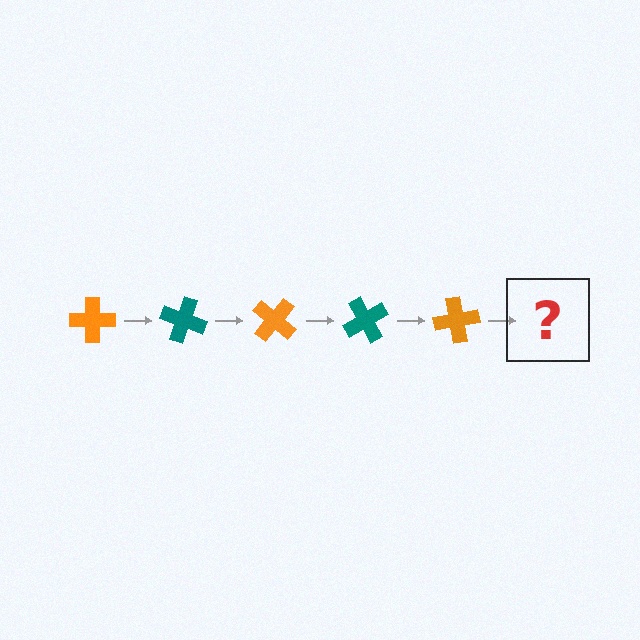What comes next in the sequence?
The next element should be a teal cross, rotated 100 degrees from the start.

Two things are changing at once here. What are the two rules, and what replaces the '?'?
The two rules are that it rotates 20 degrees each step and the color cycles through orange and teal. The '?' should be a teal cross, rotated 100 degrees from the start.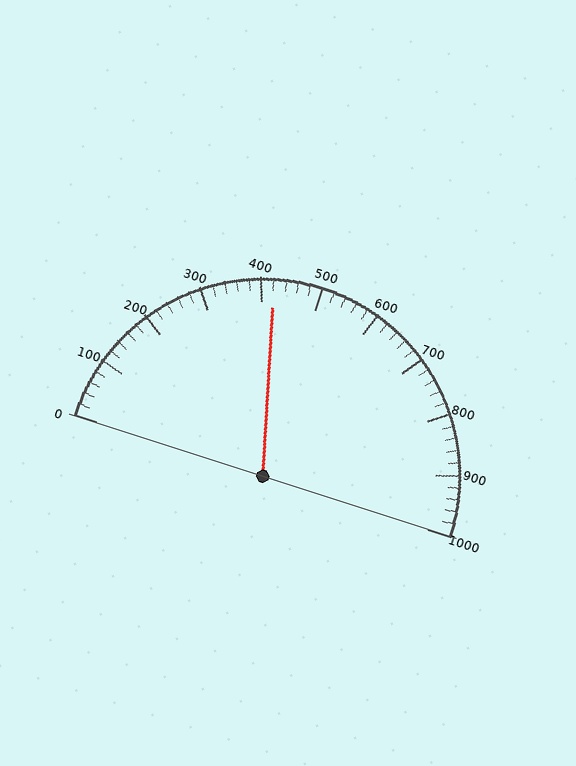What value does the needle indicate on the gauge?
The needle indicates approximately 420.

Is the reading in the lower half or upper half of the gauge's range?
The reading is in the lower half of the range (0 to 1000).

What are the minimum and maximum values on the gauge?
The gauge ranges from 0 to 1000.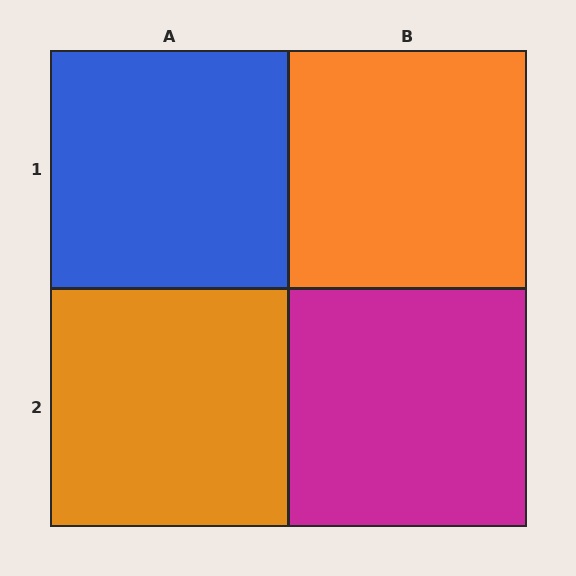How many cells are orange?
2 cells are orange.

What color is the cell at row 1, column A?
Blue.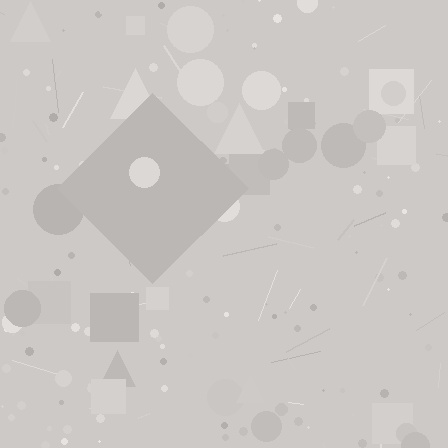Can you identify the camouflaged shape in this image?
The camouflaged shape is a diamond.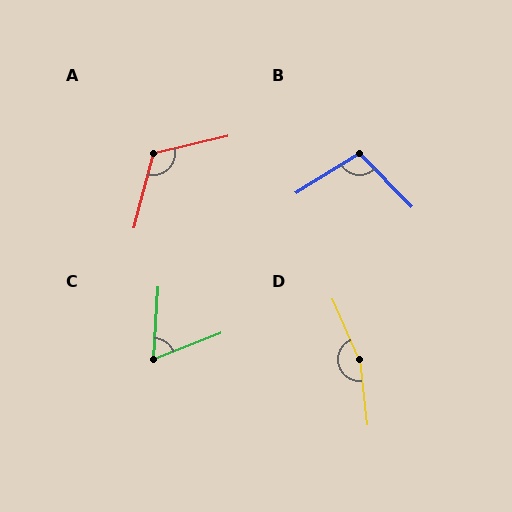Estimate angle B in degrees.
Approximately 102 degrees.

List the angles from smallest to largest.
C (65°), B (102°), A (118°), D (163°).